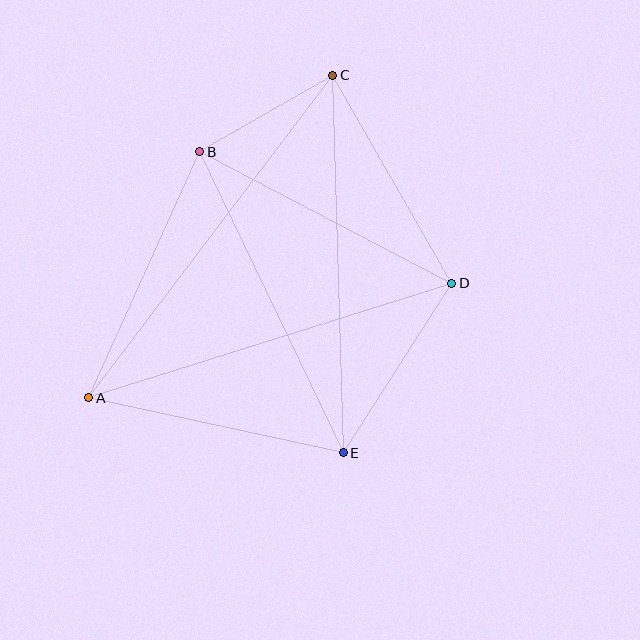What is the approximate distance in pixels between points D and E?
The distance between D and E is approximately 202 pixels.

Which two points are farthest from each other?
Points A and C are farthest from each other.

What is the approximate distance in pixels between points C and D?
The distance between C and D is approximately 240 pixels.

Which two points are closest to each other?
Points B and C are closest to each other.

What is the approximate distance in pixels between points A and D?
The distance between A and D is approximately 381 pixels.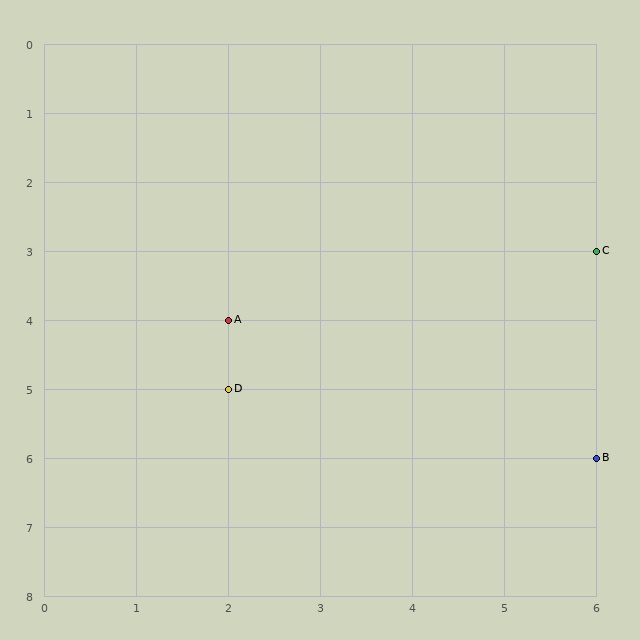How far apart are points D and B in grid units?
Points D and B are 4 columns and 1 row apart (about 4.1 grid units diagonally).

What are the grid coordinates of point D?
Point D is at grid coordinates (2, 5).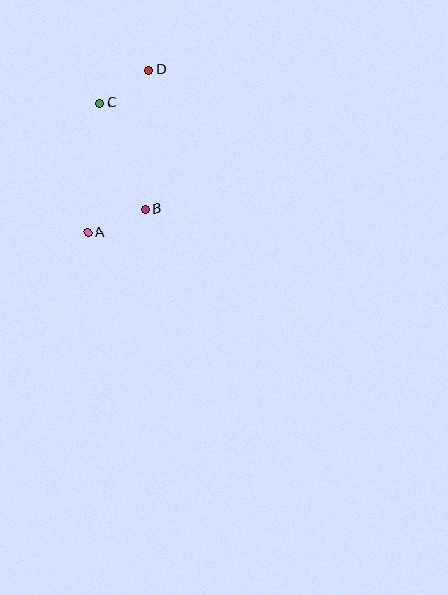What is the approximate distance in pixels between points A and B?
The distance between A and B is approximately 62 pixels.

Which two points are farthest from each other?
Points A and D are farthest from each other.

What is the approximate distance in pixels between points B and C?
The distance between B and C is approximately 115 pixels.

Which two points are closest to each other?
Points C and D are closest to each other.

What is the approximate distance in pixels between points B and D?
The distance between B and D is approximately 139 pixels.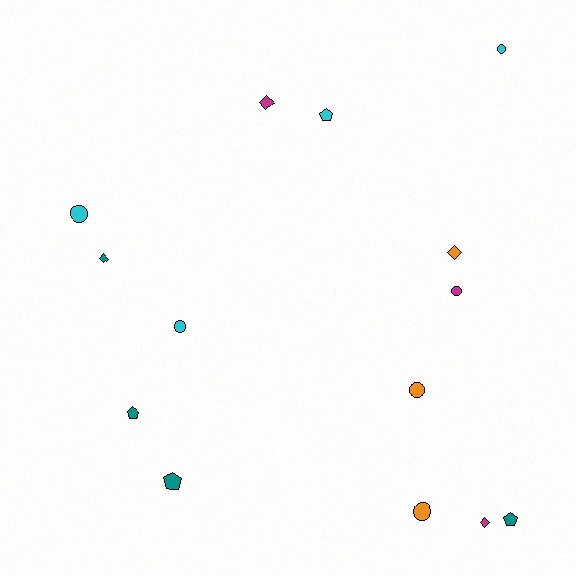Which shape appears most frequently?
Circle, with 6 objects.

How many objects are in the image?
There are 14 objects.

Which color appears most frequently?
Teal, with 4 objects.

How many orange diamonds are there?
There is 1 orange diamond.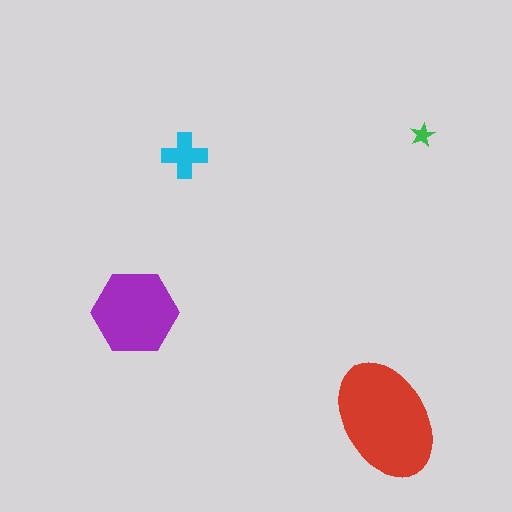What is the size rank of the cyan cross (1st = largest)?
3rd.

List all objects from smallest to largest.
The green star, the cyan cross, the purple hexagon, the red ellipse.